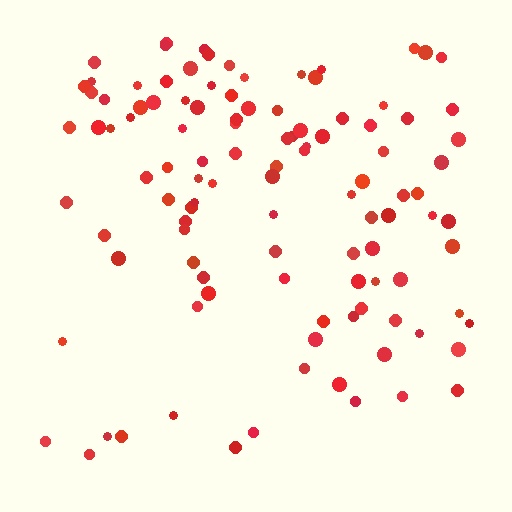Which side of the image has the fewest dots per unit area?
The bottom.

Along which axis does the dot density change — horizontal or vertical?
Vertical.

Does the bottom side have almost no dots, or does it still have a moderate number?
Still a moderate number, just noticeably fewer than the top.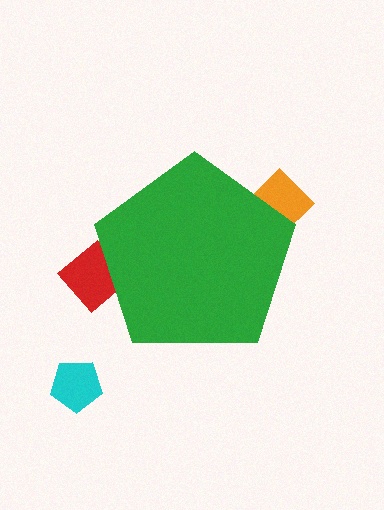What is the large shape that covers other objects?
A green pentagon.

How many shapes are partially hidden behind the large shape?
2 shapes are partially hidden.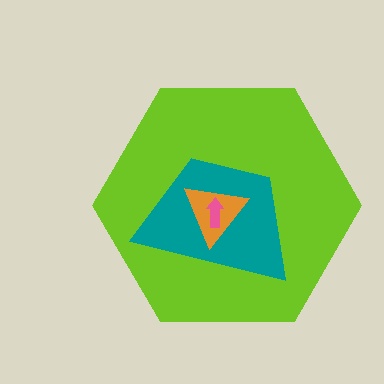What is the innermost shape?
The pink arrow.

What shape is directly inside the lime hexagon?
The teal trapezoid.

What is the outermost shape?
The lime hexagon.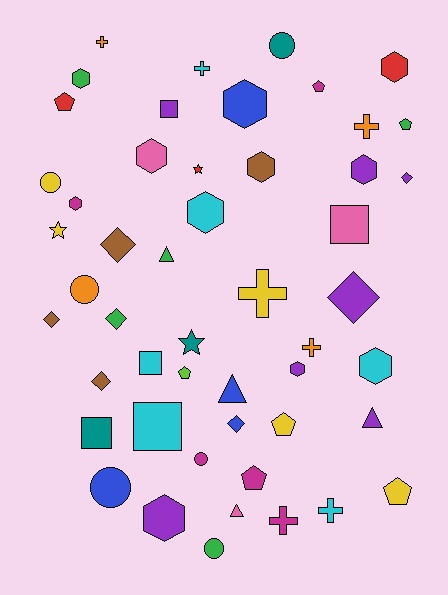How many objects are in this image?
There are 50 objects.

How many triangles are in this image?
There are 4 triangles.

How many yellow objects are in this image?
There are 5 yellow objects.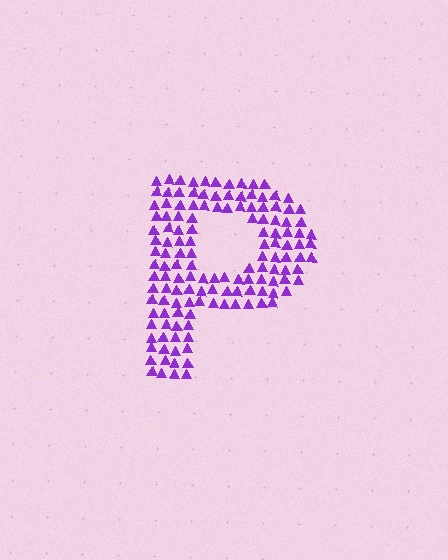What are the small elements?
The small elements are triangles.